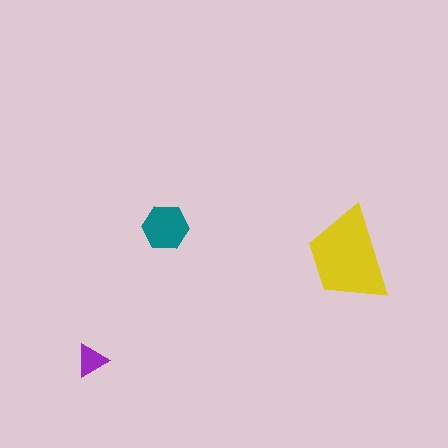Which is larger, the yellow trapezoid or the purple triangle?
The yellow trapezoid.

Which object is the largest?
The yellow trapezoid.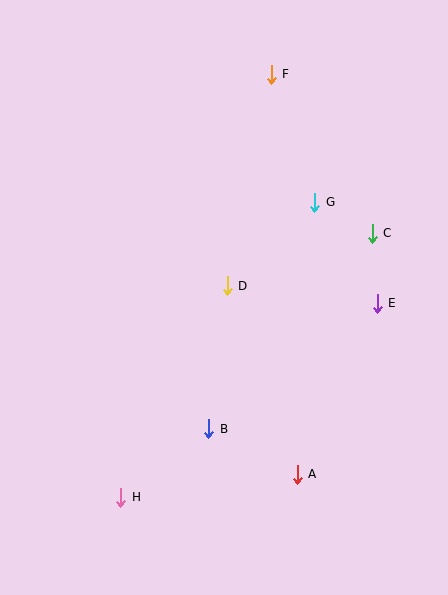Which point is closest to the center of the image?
Point D at (227, 286) is closest to the center.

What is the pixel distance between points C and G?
The distance between C and G is 66 pixels.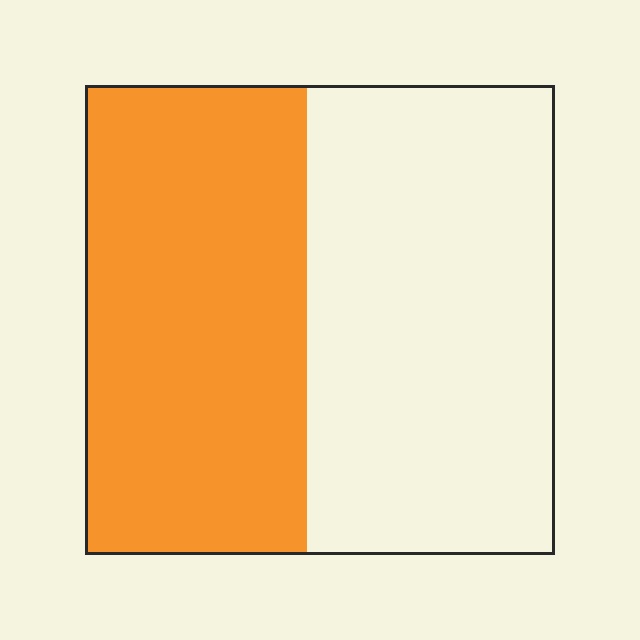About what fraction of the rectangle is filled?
About one half (1/2).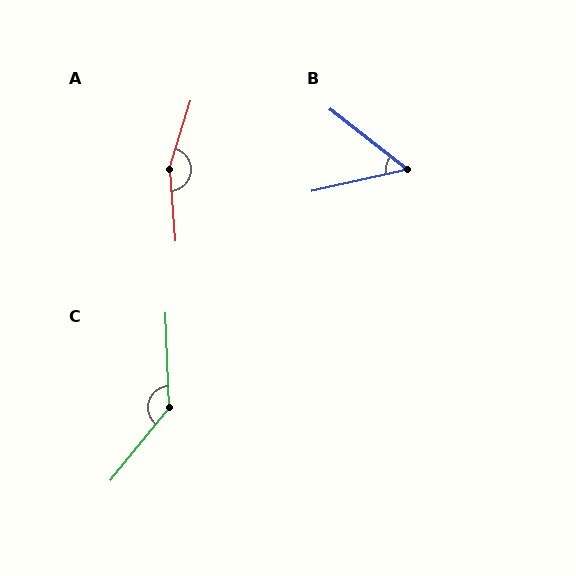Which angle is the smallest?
B, at approximately 51 degrees.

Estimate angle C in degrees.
Approximately 138 degrees.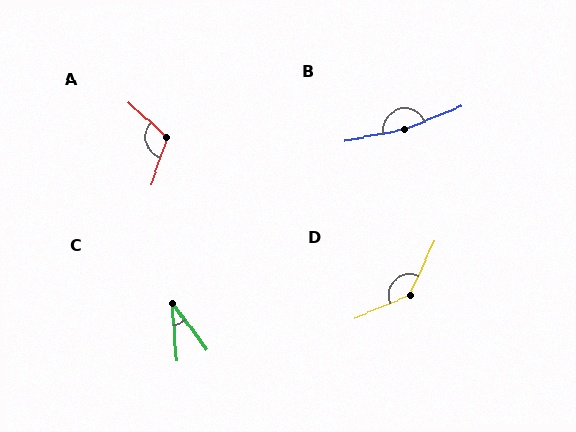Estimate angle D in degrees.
Approximately 136 degrees.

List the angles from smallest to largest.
C (33°), A (114°), D (136°), B (168°).